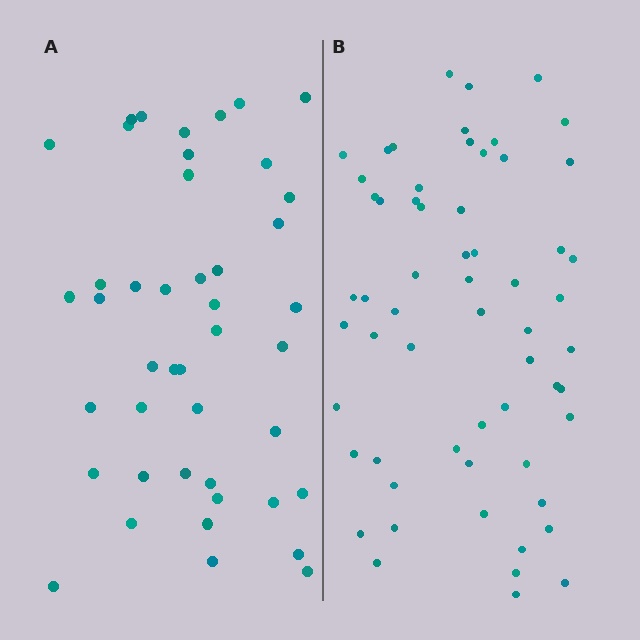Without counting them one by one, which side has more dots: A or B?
Region B (the right region) has more dots.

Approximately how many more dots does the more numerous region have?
Region B has approximately 15 more dots than region A.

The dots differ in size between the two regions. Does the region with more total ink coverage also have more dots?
No. Region A has more total ink coverage because its dots are larger, but region B actually contains more individual dots. Total area can be misleading — the number of items is what matters here.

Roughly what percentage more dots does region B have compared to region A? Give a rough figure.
About 35% more.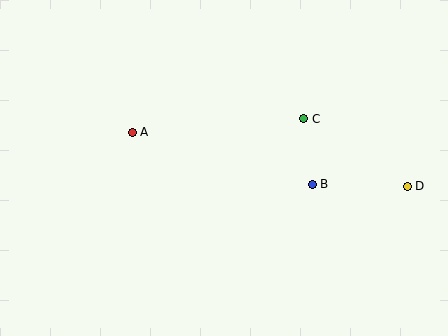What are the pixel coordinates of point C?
Point C is at (304, 119).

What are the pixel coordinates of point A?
Point A is at (132, 132).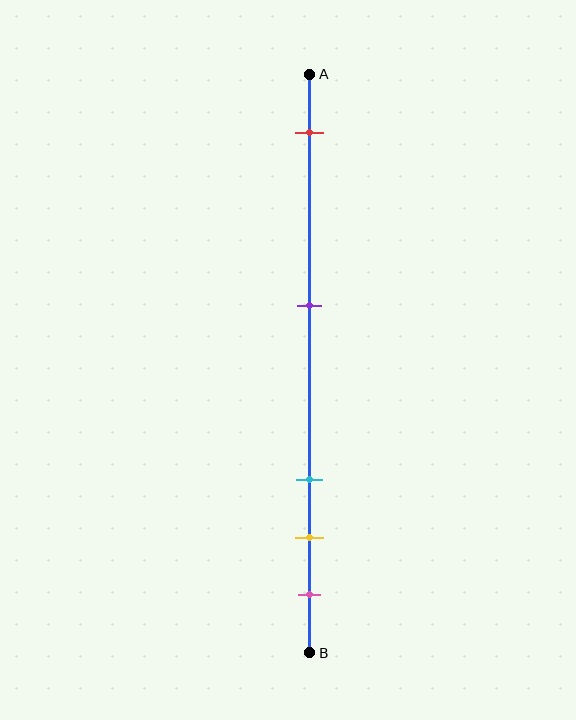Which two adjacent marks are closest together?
The yellow and pink marks are the closest adjacent pair.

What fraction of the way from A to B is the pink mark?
The pink mark is approximately 90% (0.9) of the way from A to B.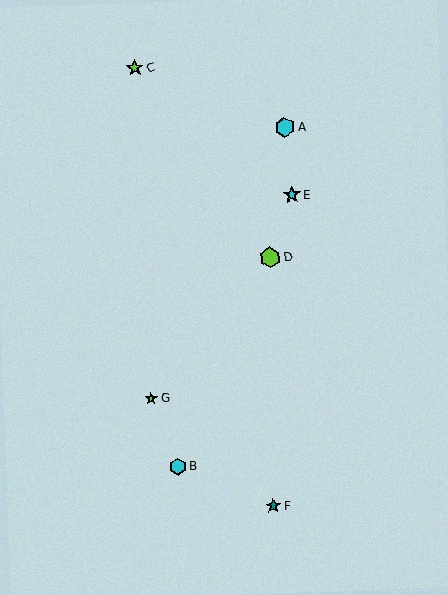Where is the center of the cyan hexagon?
The center of the cyan hexagon is at (285, 127).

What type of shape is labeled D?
Shape D is a lime hexagon.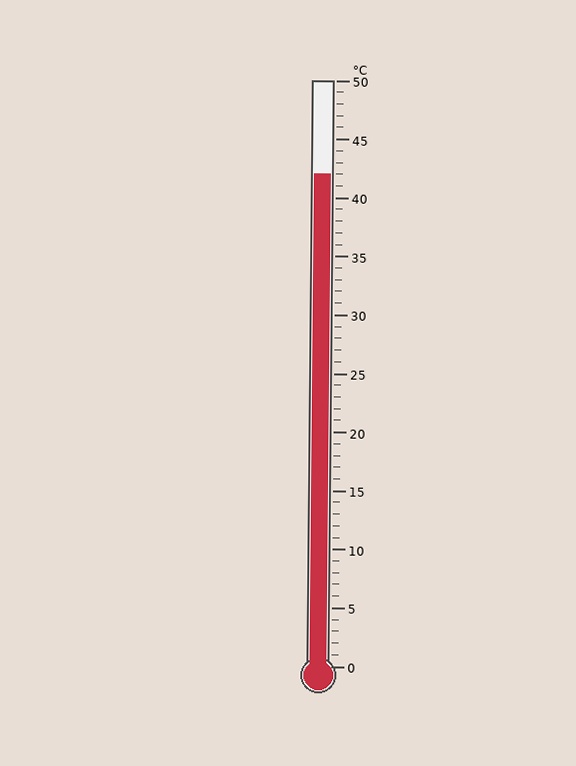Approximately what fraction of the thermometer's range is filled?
The thermometer is filled to approximately 85% of its range.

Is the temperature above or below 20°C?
The temperature is above 20°C.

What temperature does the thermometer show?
The thermometer shows approximately 42°C.